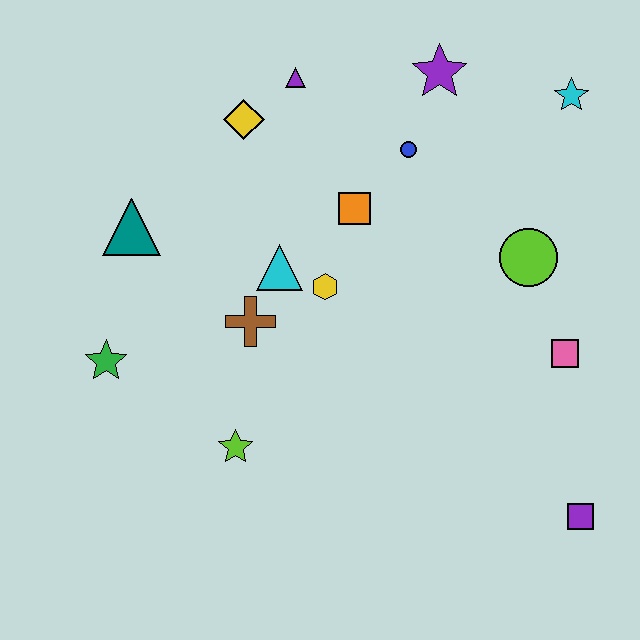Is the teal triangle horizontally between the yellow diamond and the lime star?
No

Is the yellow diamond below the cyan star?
Yes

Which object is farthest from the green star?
The cyan star is farthest from the green star.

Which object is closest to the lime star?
The brown cross is closest to the lime star.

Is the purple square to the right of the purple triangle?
Yes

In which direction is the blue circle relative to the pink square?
The blue circle is above the pink square.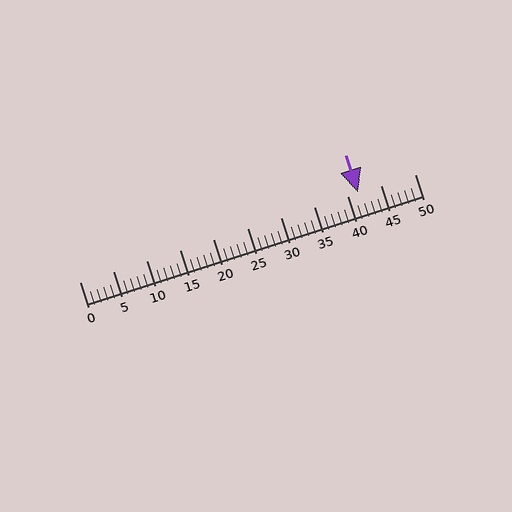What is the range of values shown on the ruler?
The ruler shows values from 0 to 50.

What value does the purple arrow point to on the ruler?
The purple arrow points to approximately 42.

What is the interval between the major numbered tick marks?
The major tick marks are spaced 5 units apart.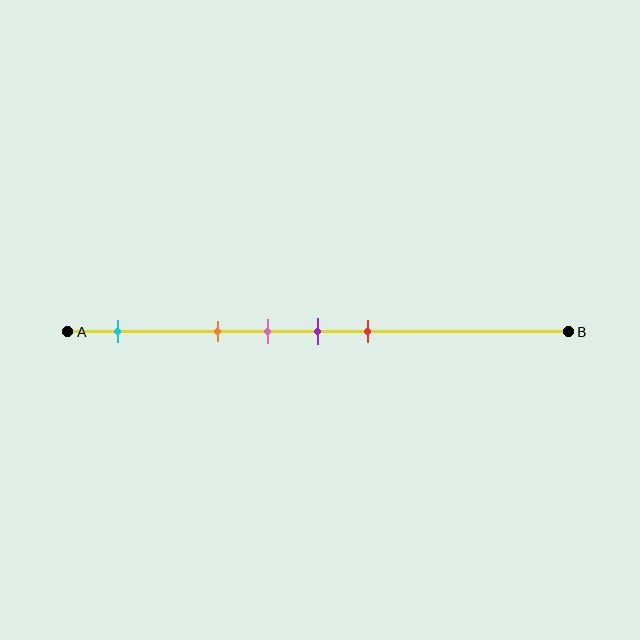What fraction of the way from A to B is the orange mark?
The orange mark is approximately 30% (0.3) of the way from A to B.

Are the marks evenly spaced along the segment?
No, the marks are not evenly spaced.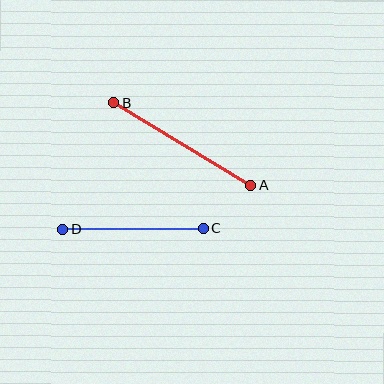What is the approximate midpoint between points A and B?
The midpoint is at approximately (183, 144) pixels.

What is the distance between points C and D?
The distance is approximately 140 pixels.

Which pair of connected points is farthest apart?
Points A and B are farthest apart.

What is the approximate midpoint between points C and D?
The midpoint is at approximately (133, 228) pixels.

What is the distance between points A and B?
The distance is approximately 160 pixels.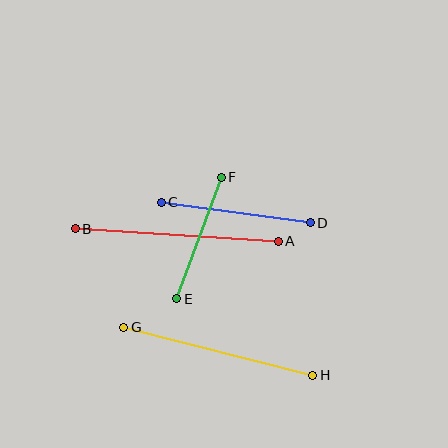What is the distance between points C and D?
The distance is approximately 150 pixels.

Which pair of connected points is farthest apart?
Points A and B are farthest apart.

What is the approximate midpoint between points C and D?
The midpoint is at approximately (236, 212) pixels.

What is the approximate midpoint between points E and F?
The midpoint is at approximately (199, 238) pixels.